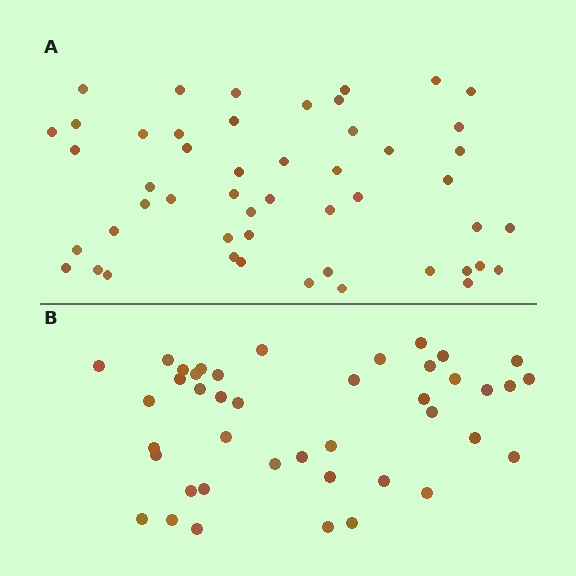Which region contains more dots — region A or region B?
Region A (the top region) has more dots.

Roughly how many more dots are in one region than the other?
Region A has roughly 8 or so more dots than region B.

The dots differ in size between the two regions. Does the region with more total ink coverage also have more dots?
No. Region B has more total ink coverage because its dots are larger, but region A actually contains more individual dots. Total area can be misleading — the number of items is what matters here.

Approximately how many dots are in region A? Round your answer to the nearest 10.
About 50 dots.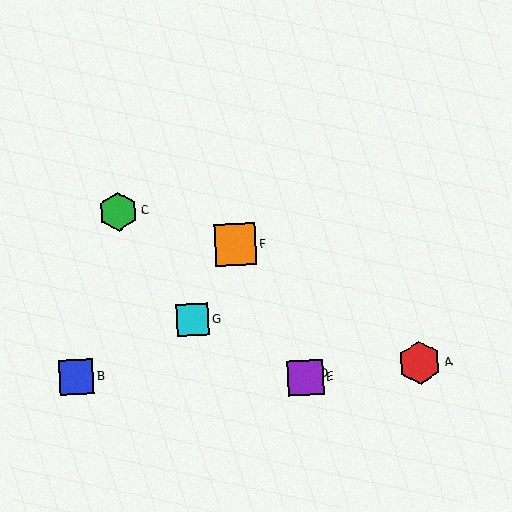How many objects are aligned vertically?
2 objects (D, E) are aligned vertically.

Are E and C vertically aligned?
No, E is at x≈306 and C is at x≈118.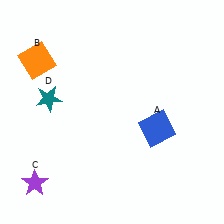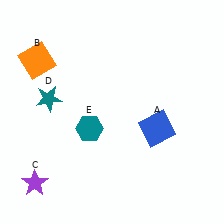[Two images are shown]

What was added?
A teal hexagon (E) was added in Image 2.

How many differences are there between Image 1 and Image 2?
There is 1 difference between the two images.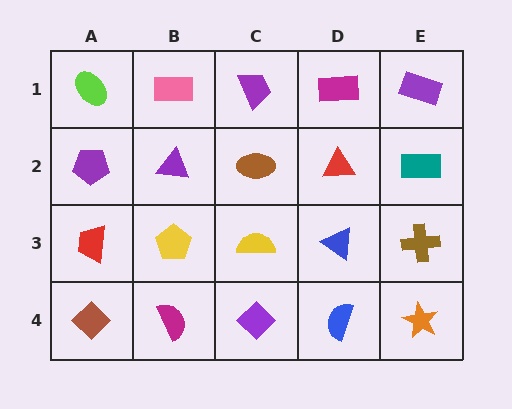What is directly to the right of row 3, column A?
A yellow pentagon.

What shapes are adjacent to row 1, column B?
A purple triangle (row 2, column B), a lime ellipse (row 1, column A), a purple trapezoid (row 1, column C).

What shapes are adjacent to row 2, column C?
A purple trapezoid (row 1, column C), a yellow semicircle (row 3, column C), a purple triangle (row 2, column B), a red triangle (row 2, column D).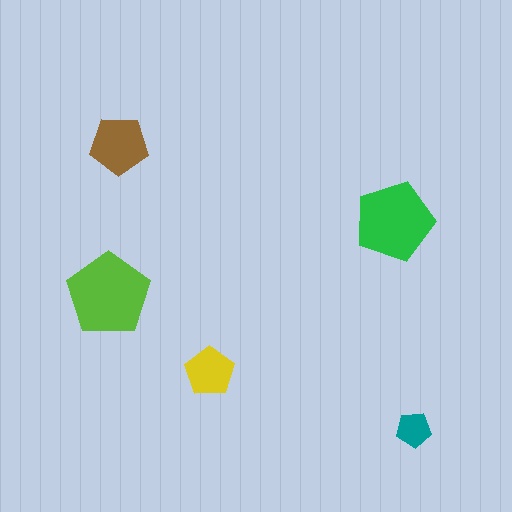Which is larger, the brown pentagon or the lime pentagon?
The lime one.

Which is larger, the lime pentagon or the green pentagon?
The lime one.